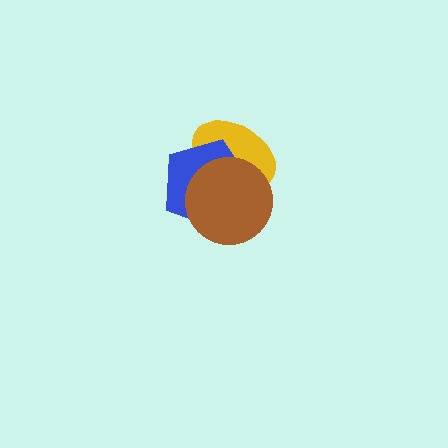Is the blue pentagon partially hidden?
Yes, it is partially covered by another shape.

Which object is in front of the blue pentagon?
The brown circle is in front of the blue pentagon.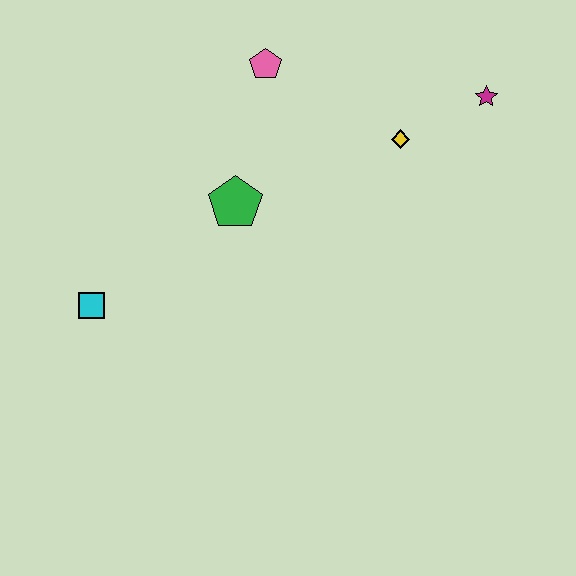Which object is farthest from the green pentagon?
The magenta star is farthest from the green pentagon.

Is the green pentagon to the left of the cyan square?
No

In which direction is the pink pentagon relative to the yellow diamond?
The pink pentagon is to the left of the yellow diamond.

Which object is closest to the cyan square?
The green pentagon is closest to the cyan square.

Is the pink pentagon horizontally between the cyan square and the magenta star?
Yes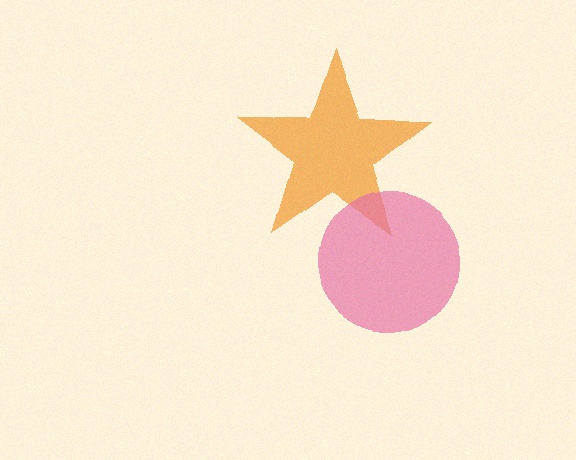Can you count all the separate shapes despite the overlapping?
Yes, there are 2 separate shapes.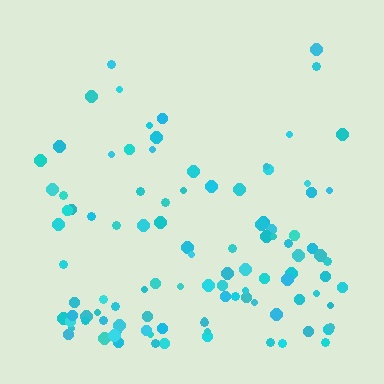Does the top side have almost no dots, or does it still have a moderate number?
Still a moderate number, just noticeably fewer than the bottom.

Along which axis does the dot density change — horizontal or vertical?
Vertical.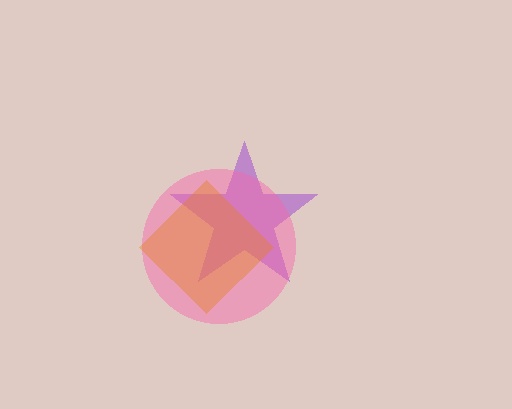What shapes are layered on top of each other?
The layered shapes are: a purple star, a pink circle, an orange diamond.